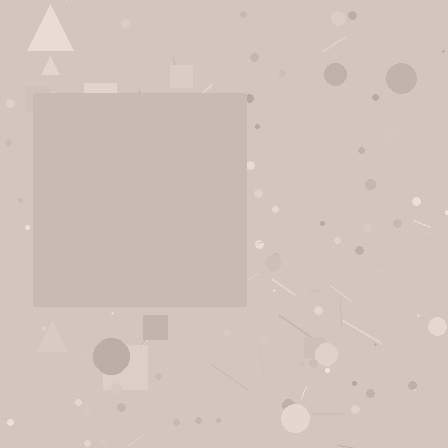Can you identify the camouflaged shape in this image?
The camouflaged shape is a square.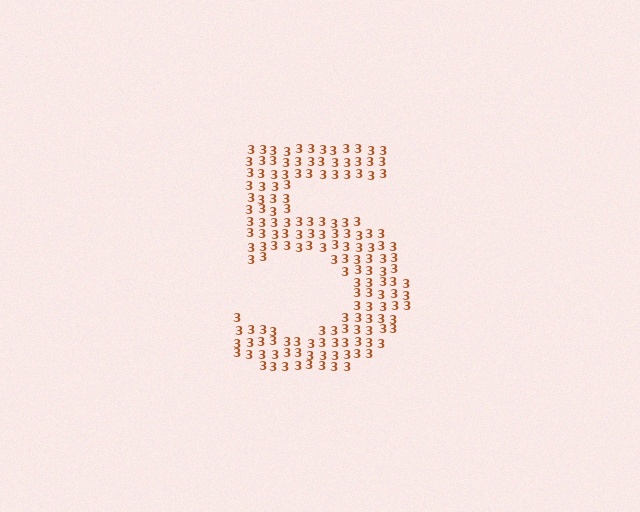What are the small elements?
The small elements are digit 3's.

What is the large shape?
The large shape is the digit 5.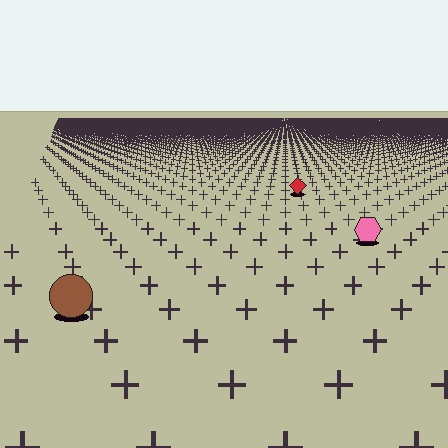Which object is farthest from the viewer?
The red diamond is farthest from the viewer. It appears smaller and the ground texture around it is denser.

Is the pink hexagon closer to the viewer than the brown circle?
No. The brown circle is closer — you can tell from the texture gradient: the ground texture is coarser near it.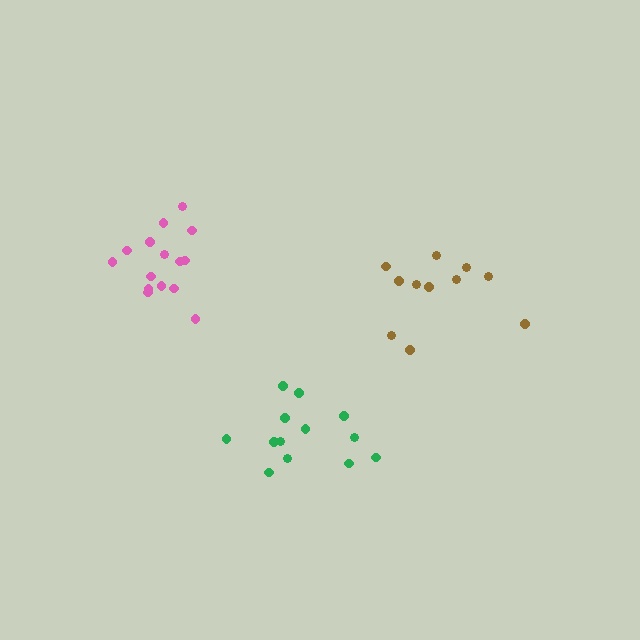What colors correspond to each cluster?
The clusters are colored: pink, brown, green.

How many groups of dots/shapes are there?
There are 3 groups.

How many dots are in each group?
Group 1: 15 dots, Group 2: 11 dots, Group 3: 13 dots (39 total).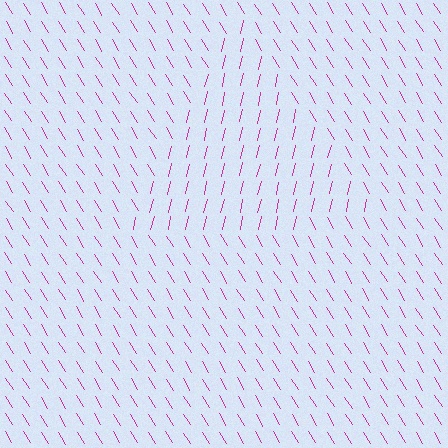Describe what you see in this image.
The image is filled with small magenta line segments. A triangle region in the image has lines oriented differently from the surrounding lines, creating a visible texture boundary.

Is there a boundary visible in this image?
Yes, there is a texture boundary formed by a change in line orientation.